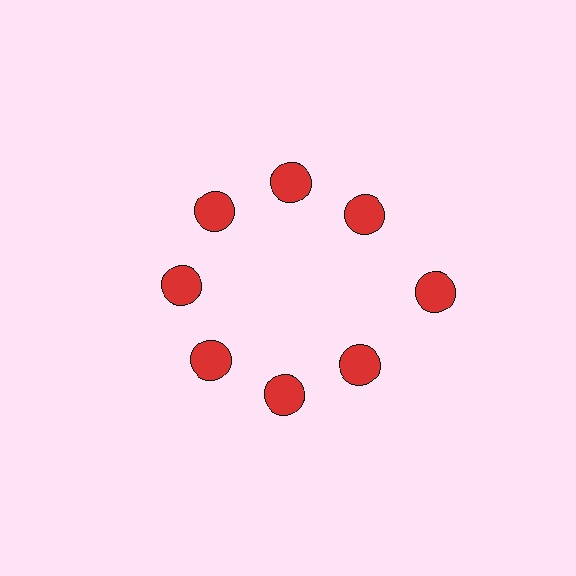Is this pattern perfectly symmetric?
No. The 8 red circles are arranged in a ring, but one element near the 3 o'clock position is pushed outward from the center, breaking the 8-fold rotational symmetry.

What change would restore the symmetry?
The symmetry would be restored by moving it inward, back onto the ring so that all 8 circles sit at equal angles and equal distance from the center.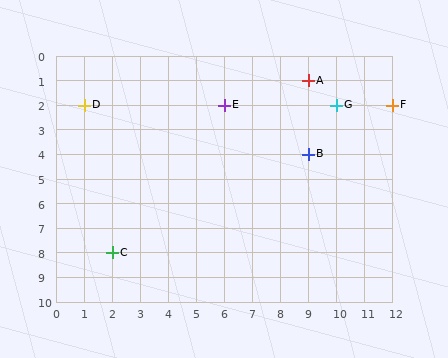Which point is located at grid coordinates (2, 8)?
Point C is at (2, 8).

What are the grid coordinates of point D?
Point D is at grid coordinates (1, 2).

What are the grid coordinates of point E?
Point E is at grid coordinates (6, 2).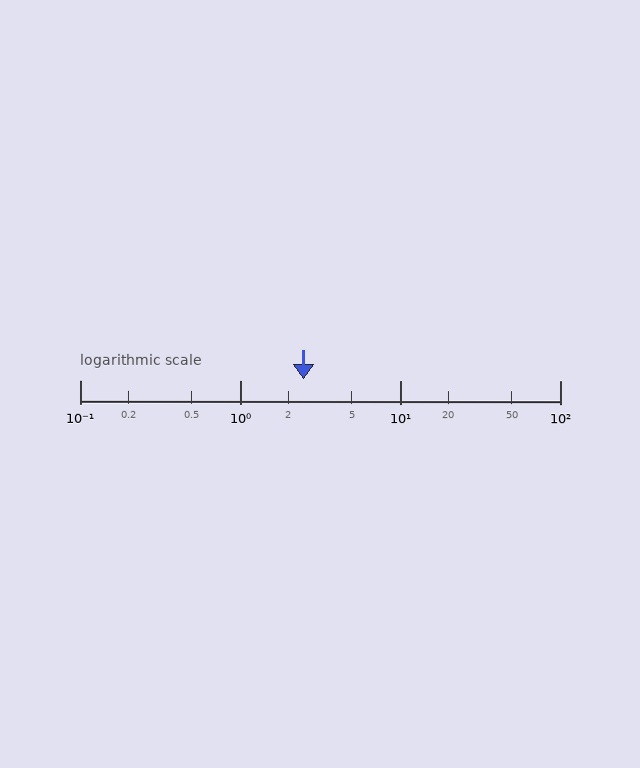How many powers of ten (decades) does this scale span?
The scale spans 3 decades, from 0.1 to 100.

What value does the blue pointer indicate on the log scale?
The pointer indicates approximately 2.5.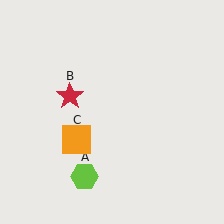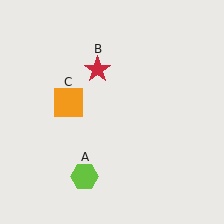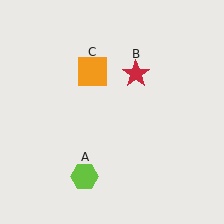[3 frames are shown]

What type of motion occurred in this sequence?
The red star (object B), orange square (object C) rotated clockwise around the center of the scene.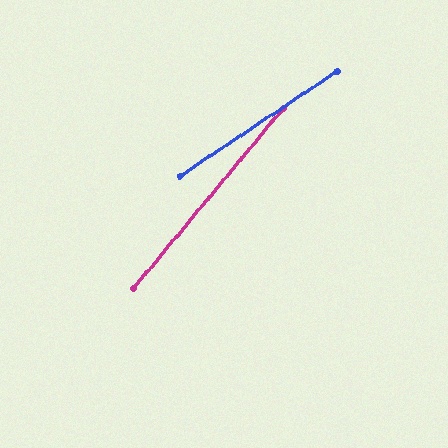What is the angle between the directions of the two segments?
Approximately 16 degrees.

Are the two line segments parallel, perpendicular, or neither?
Neither parallel nor perpendicular — they differ by about 16°.